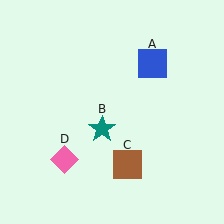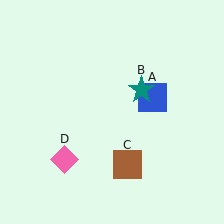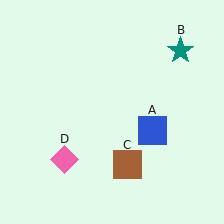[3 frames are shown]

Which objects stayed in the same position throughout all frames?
Brown square (object C) and pink diamond (object D) remained stationary.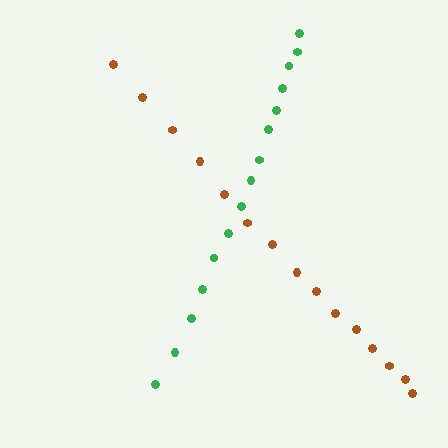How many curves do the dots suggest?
There are 2 distinct paths.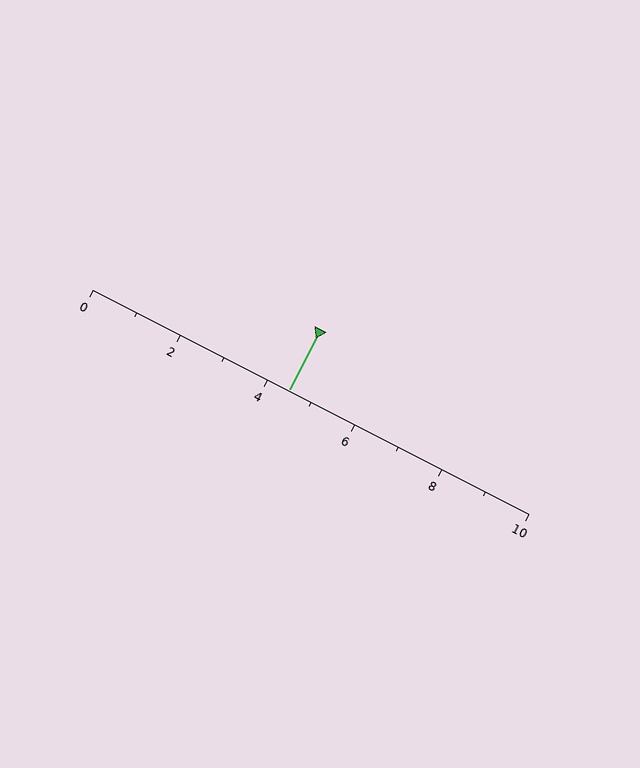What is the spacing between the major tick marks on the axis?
The major ticks are spaced 2 apart.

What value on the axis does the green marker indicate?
The marker indicates approximately 4.5.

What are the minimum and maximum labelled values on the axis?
The axis runs from 0 to 10.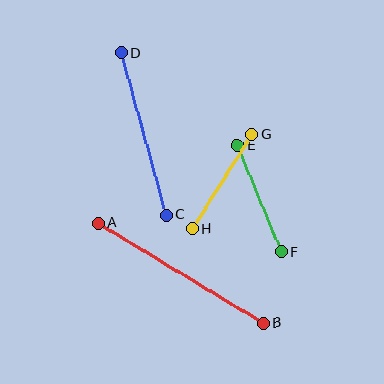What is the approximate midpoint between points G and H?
The midpoint is at approximately (222, 182) pixels.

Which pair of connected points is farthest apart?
Points A and B are farthest apart.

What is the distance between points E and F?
The distance is approximately 115 pixels.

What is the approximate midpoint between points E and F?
The midpoint is at approximately (259, 199) pixels.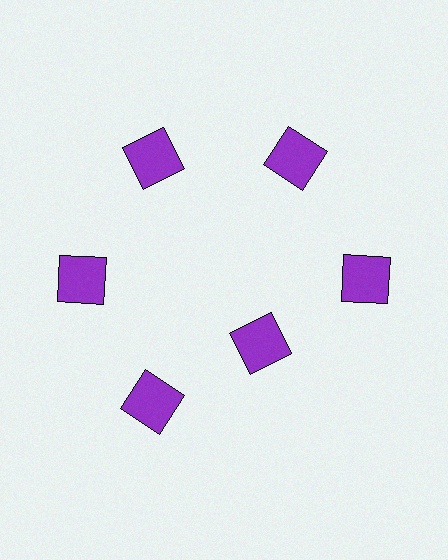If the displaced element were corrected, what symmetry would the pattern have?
It would have 6-fold rotational symmetry — the pattern would map onto itself every 60 degrees.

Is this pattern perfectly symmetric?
No. The 6 purple squares are arranged in a ring, but one element near the 5 o'clock position is pulled inward toward the center, breaking the 6-fold rotational symmetry.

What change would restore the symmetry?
The symmetry would be restored by moving it outward, back onto the ring so that all 6 squares sit at equal angles and equal distance from the center.